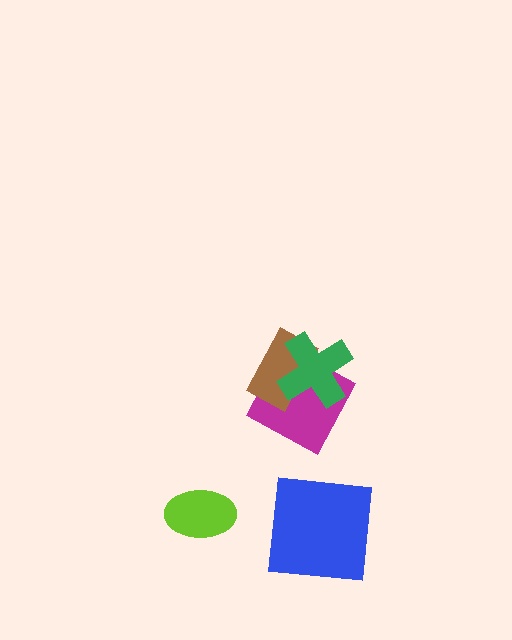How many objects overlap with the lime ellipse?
0 objects overlap with the lime ellipse.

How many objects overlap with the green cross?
2 objects overlap with the green cross.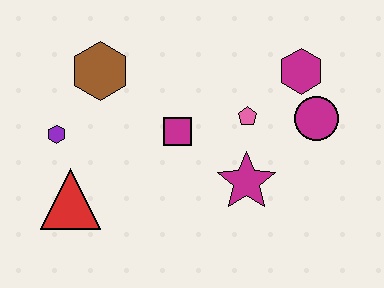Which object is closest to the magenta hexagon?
The magenta circle is closest to the magenta hexagon.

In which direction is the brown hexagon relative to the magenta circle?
The brown hexagon is to the left of the magenta circle.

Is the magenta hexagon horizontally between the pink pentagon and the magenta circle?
Yes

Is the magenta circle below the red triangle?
No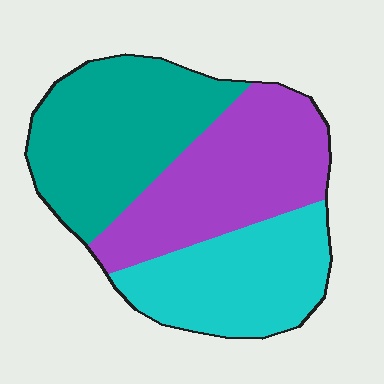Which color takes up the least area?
Cyan, at roughly 30%.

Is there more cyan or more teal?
Teal.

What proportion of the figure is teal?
Teal takes up between a third and a half of the figure.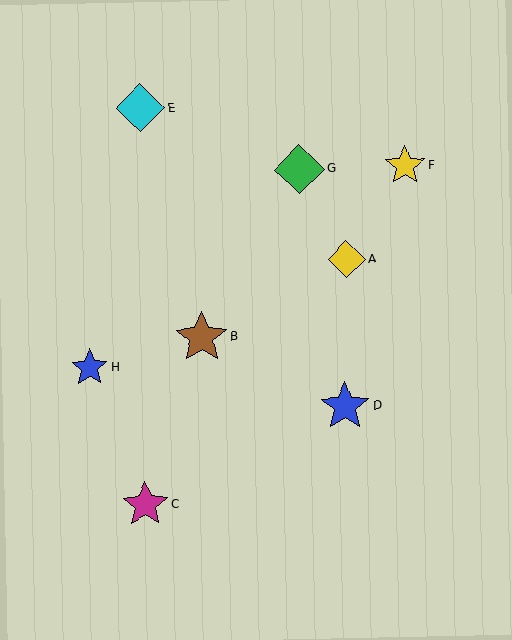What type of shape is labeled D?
Shape D is a blue star.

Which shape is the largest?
The brown star (labeled B) is the largest.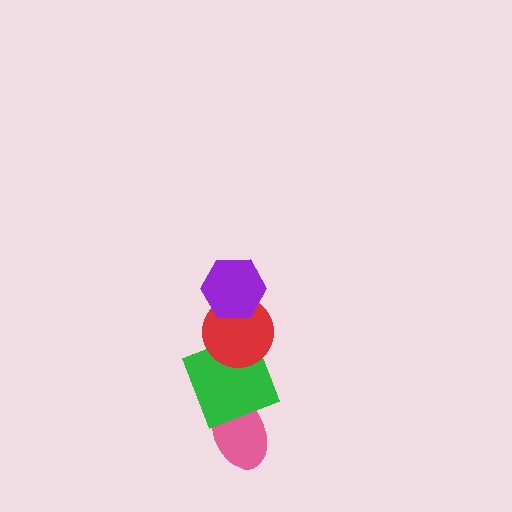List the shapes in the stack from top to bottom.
From top to bottom: the purple hexagon, the red circle, the green square, the pink ellipse.